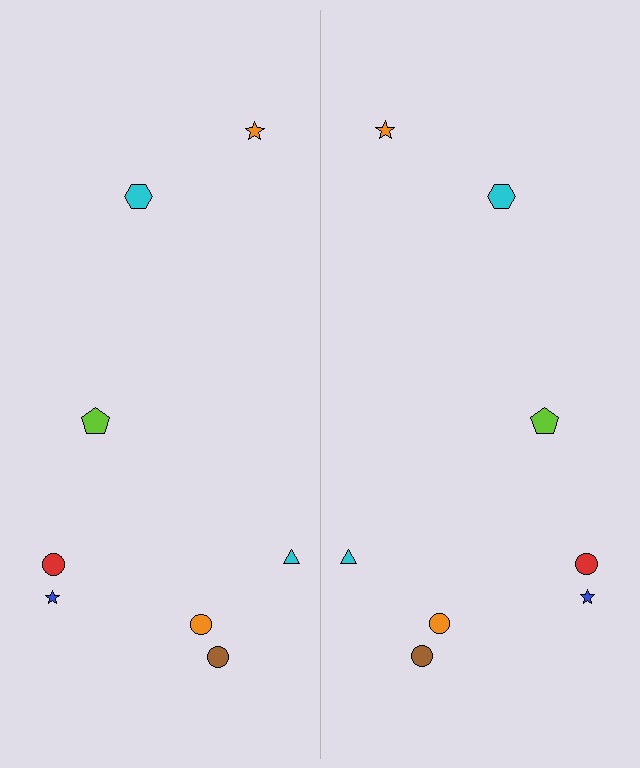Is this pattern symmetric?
Yes, this pattern has bilateral (reflection) symmetry.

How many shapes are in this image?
There are 16 shapes in this image.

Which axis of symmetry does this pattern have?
The pattern has a vertical axis of symmetry running through the center of the image.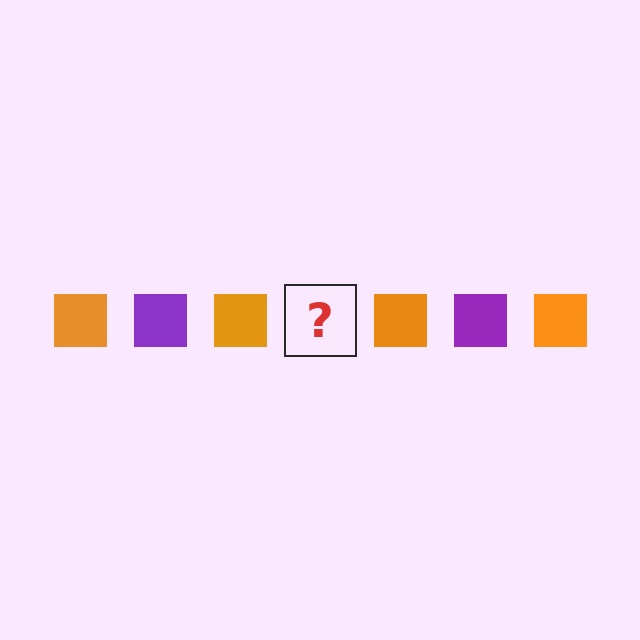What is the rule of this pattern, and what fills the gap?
The rule is that the pattern cycles through orange, purple squares. The gap should be filled with a purple square.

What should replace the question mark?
The question mark should be replaced with a purple square.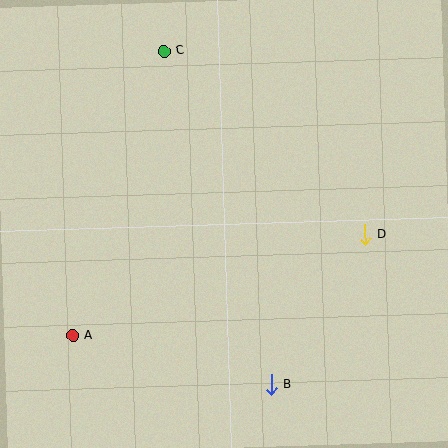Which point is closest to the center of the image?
Point D at (365, 235) is closest to the center.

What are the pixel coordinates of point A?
Point A is at (73, 336).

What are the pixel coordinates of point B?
Point B is at (271, 384).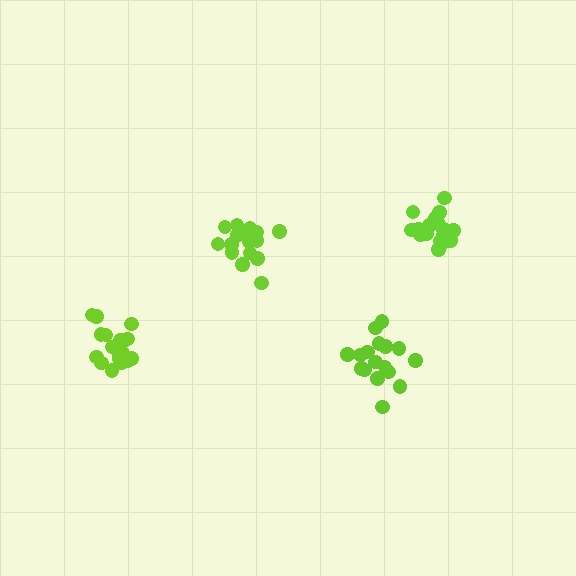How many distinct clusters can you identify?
There are 4 distinct clusters.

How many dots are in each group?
Group 1: 18 dots, Group 2: 16 dots, Group 3: 19 dots, Group 4: 17 dots (70 total).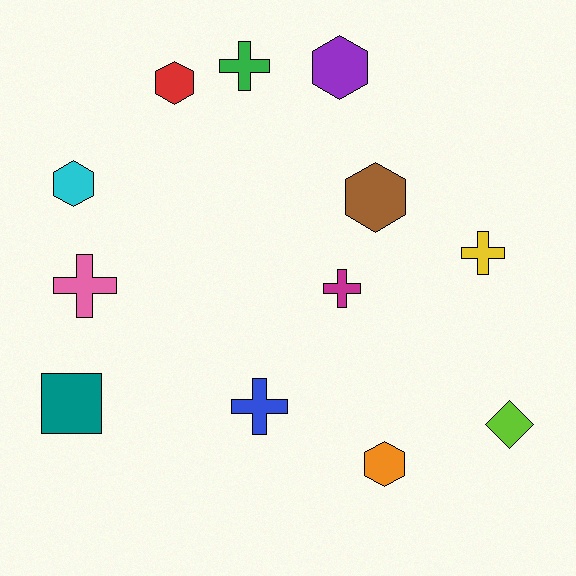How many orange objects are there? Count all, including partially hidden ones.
There is 1 orange object.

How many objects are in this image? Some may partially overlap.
There are 12 objects.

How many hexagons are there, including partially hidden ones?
There are 5 hexagons.